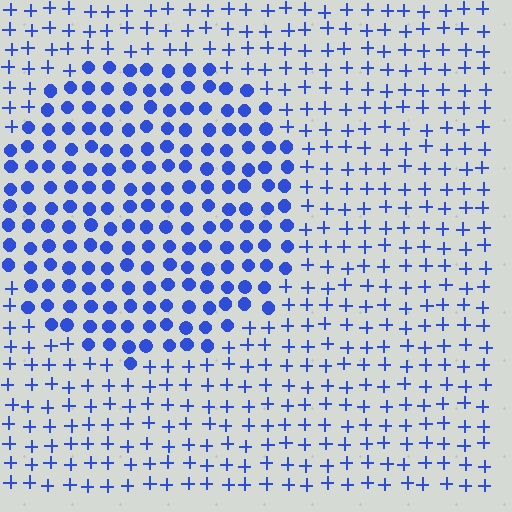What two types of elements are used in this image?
The image uses circles inside the circle region and plus signs outside it.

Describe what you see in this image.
The image is filled with small blue elements arranged in a uniform grid. A circle-shaped region contains circles, while the surrounding area contains plus signs. The boundary is defined purely by the change in element shape.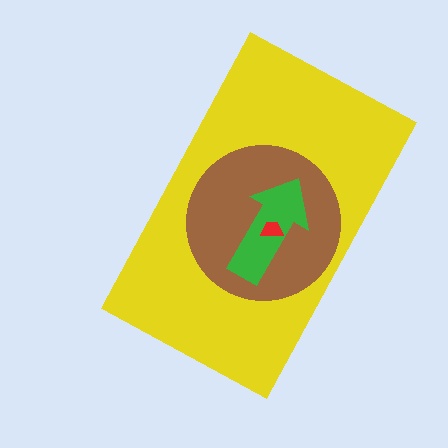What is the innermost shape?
The red trapezoid.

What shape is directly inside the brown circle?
The green arrow.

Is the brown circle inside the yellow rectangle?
Yes.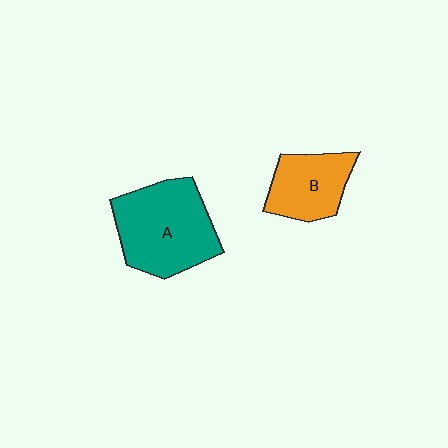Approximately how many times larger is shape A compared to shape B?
Approximately 1.6 times.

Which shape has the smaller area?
Shape B (orange).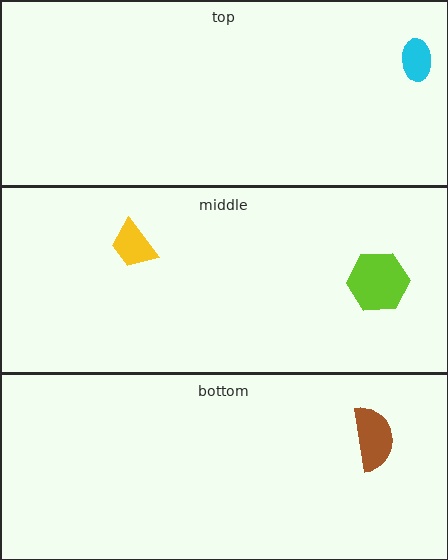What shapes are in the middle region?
The yellow trapezoid, the lime hexagon.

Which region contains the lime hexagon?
The middle region.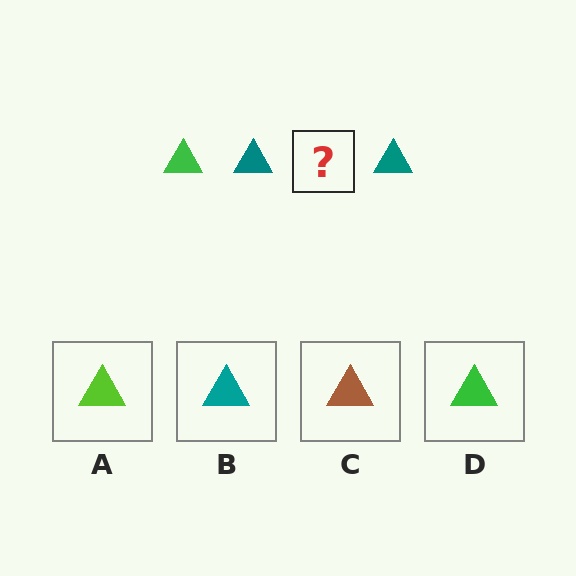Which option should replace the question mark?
Option D.